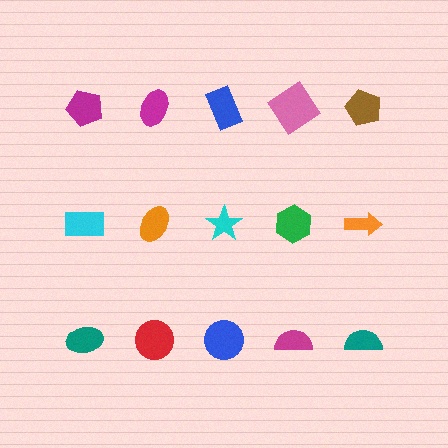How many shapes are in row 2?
5 shapes.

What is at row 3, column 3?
A blue circle.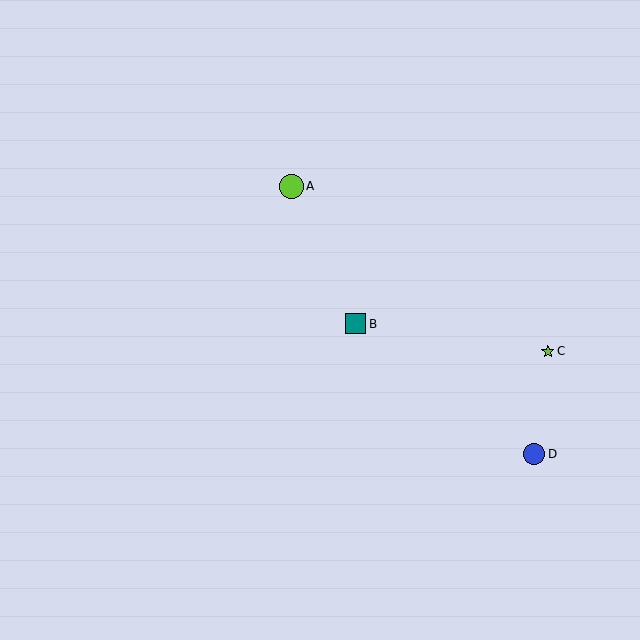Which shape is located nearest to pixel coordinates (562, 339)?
The lime star (labeled C) at (548, 351) is nearest to that location.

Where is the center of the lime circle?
The center of the lime circle is at (291, 186).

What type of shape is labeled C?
Shape C is a lime star.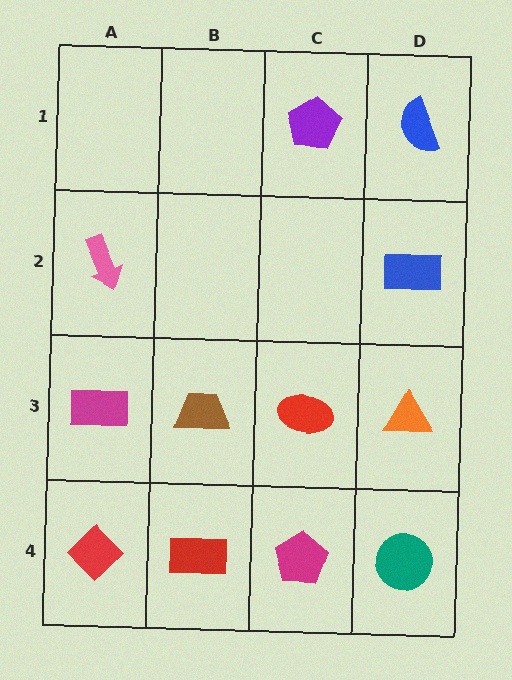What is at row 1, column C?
A purple pentagon.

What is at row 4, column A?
A red diamond.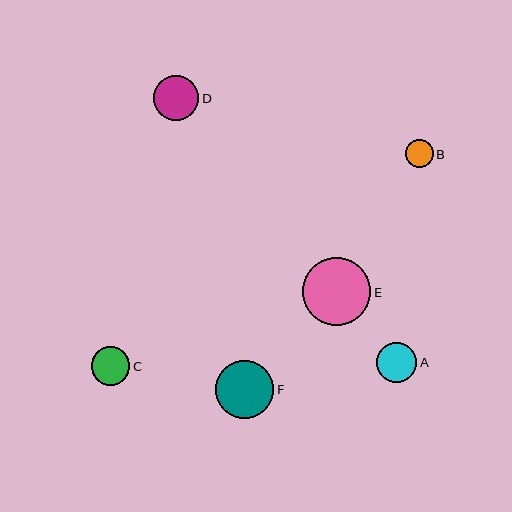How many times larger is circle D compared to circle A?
Circle D is approximately 1.1 times the size of circle A.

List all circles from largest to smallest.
From largest to smallest: E, F, D, A, C, B.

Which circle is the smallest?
Circle B is the smallest with a size of approximately 28 pixels.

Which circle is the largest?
Circle E is the largest with a size of approximately 68 pixels.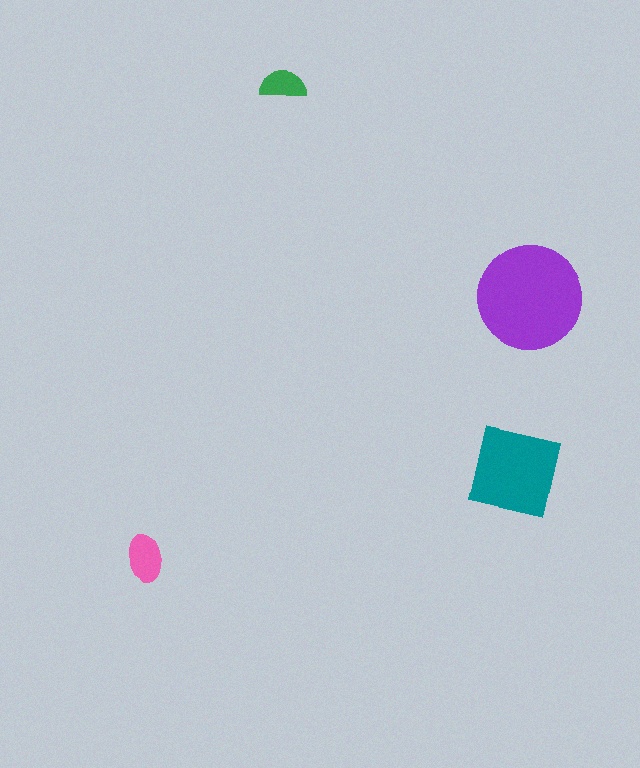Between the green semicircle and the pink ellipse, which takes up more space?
The pink ellipse.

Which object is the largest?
The purple circle.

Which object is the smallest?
The green semicircle.